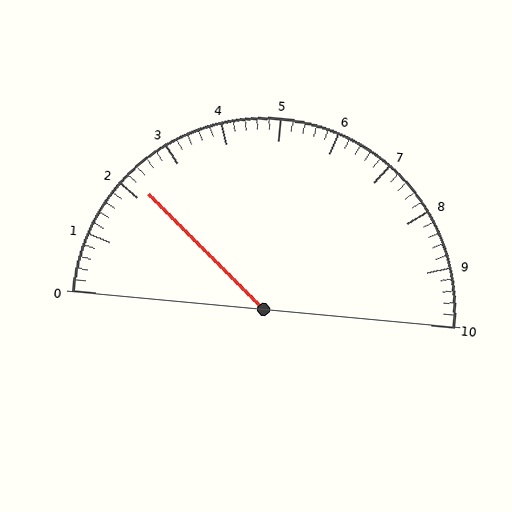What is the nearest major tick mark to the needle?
The nearest major tick mark is 2.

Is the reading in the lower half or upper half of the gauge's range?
The reading is in the lower half of the range (0 to 10).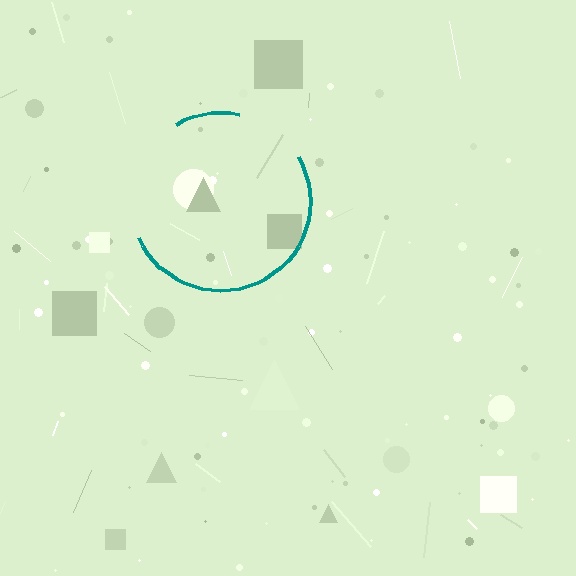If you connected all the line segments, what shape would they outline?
They would outline a circle.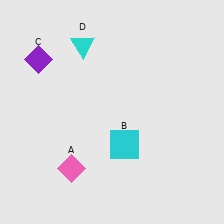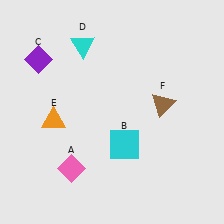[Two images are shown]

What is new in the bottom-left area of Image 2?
An orange triangle (E) was added in the bottom-left area of Image 2.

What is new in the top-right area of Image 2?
A brown triangle (F) was added in the top-right area of Image 2.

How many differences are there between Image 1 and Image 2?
There are 2 differences between the two images.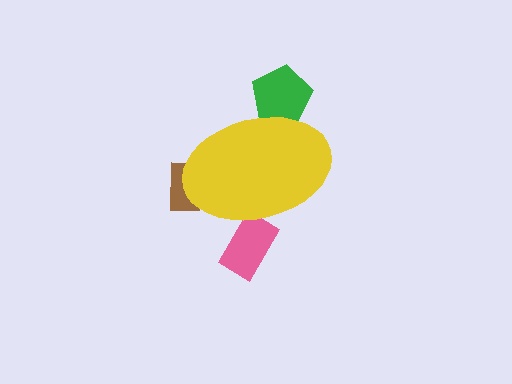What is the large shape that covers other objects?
A yellow ellipse.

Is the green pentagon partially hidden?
Yes, the green pentagon is partially hidden behind the yellow ellipse.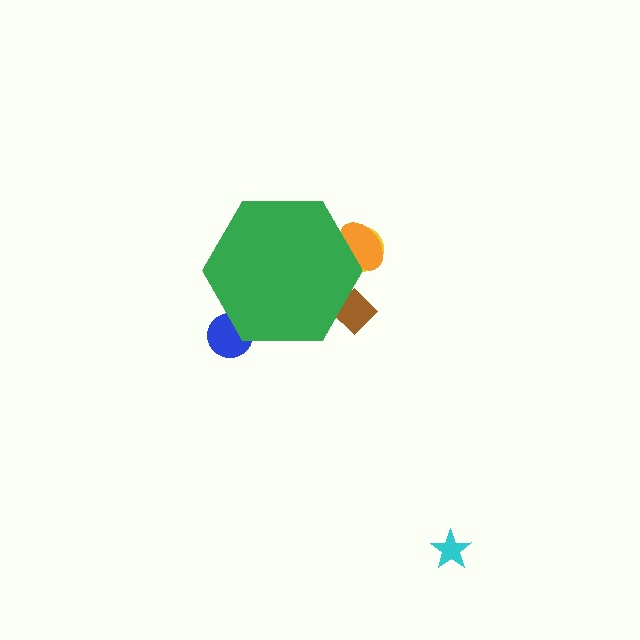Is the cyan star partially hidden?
No, the cyan star is fully visible.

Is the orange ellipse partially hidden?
Yes, the orange ellipse is partially hidden behind the green hexagon.